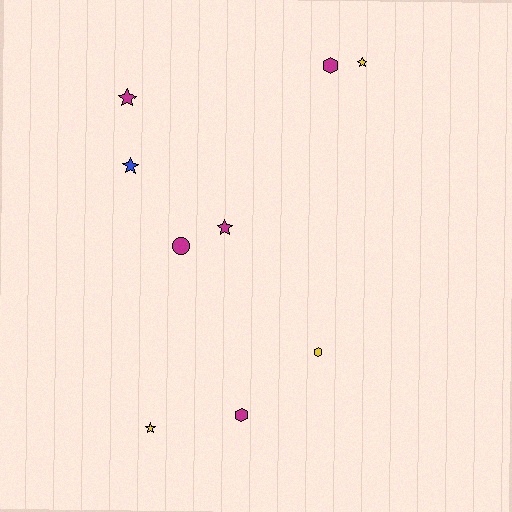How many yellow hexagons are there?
There is 1 yellow hexagon.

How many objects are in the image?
There are 9 objects.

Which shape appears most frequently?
Star, with 5 objects.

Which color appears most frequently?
Magenta, with 5 objects.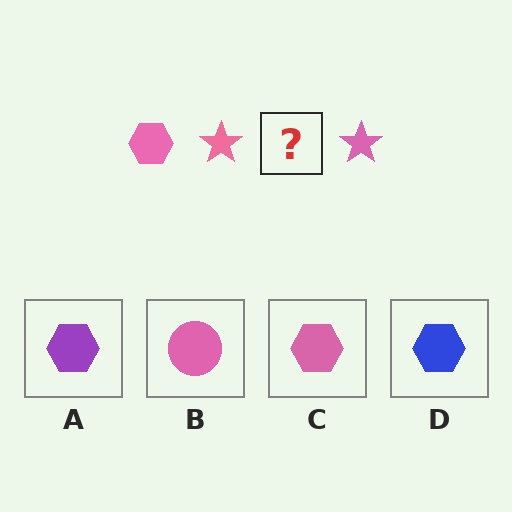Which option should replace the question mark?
Option C.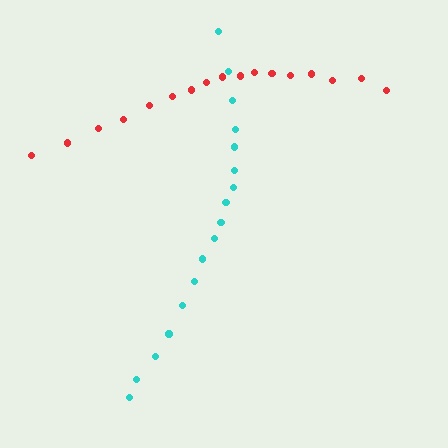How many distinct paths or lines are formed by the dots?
There are 2 distinct paths.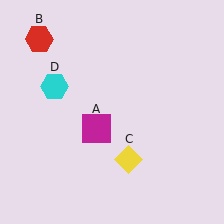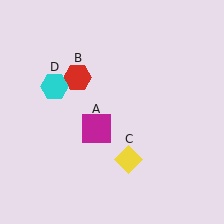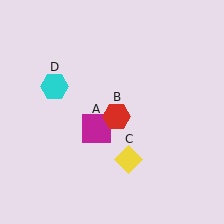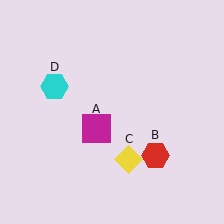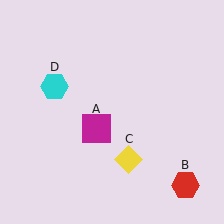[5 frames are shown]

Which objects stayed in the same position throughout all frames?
Magenta square (object A) and yellow diamond (object C) and cyan hexagon (object D) remained stationary.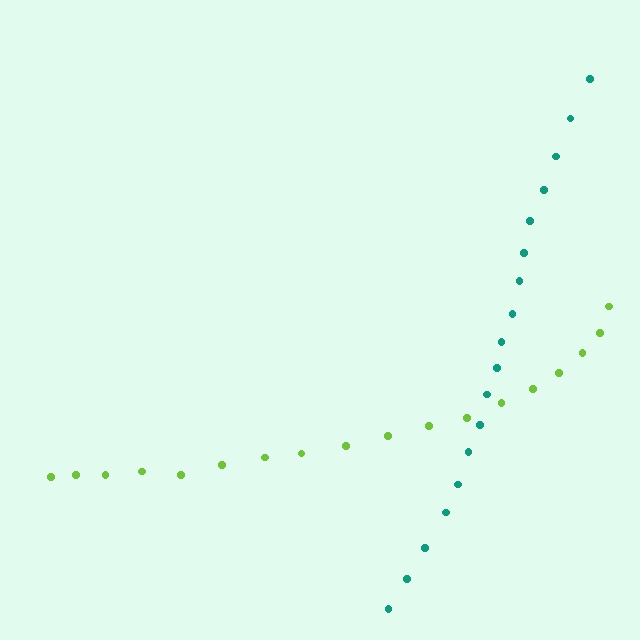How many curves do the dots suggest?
There are 2 distinct paths.